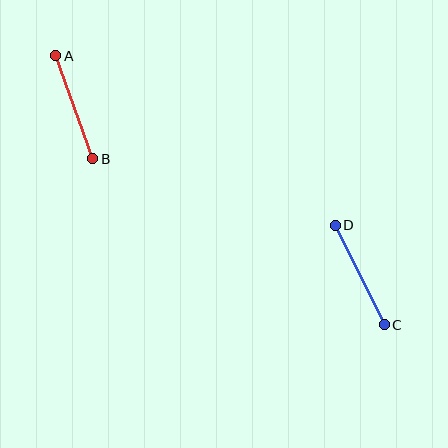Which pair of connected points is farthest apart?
Points C and D are farthest apart.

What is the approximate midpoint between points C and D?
The midpoint is at approximately (360, 275) pixels.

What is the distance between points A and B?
The distance is approximately 109 pixels.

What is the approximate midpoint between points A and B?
The midpoint is at approximately (74, 107) pixels.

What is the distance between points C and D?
The distance is approximately 111 pixels.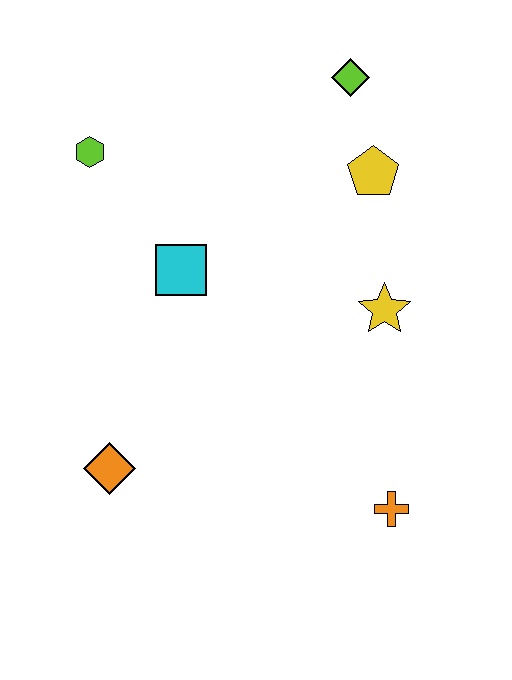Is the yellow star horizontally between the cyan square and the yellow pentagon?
No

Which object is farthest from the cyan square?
The orange cross is farthest from the cyan square.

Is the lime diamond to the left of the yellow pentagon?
Yes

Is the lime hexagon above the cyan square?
Yes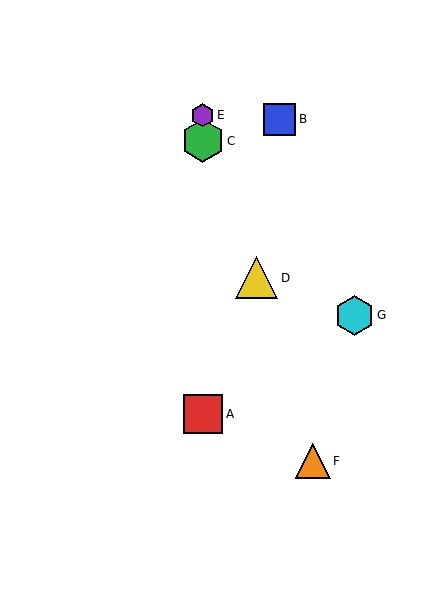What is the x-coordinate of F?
Object F is at x≈313.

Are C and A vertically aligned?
Yes, both are at x≈203.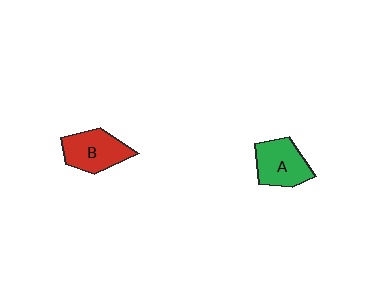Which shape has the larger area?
Shape B (red).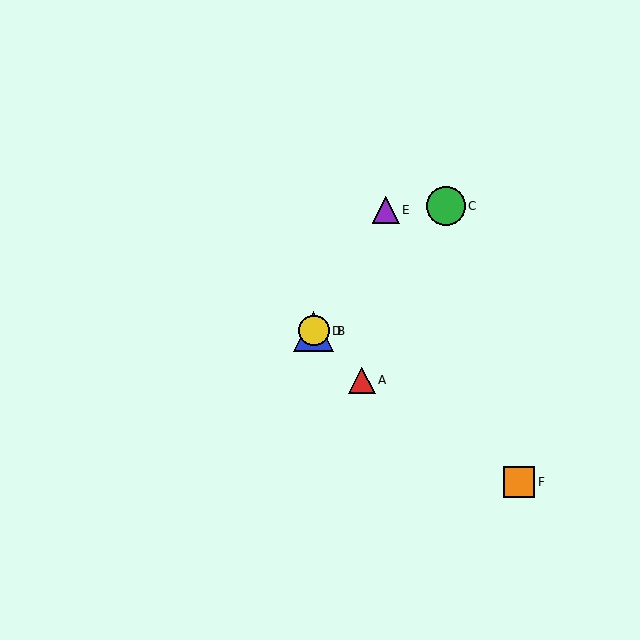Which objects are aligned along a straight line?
Objects B, C, D are aligned along a straight line.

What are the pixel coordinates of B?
Object B is at (313, 331).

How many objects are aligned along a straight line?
3 objects (B, C, D) are aligned along a straight line.